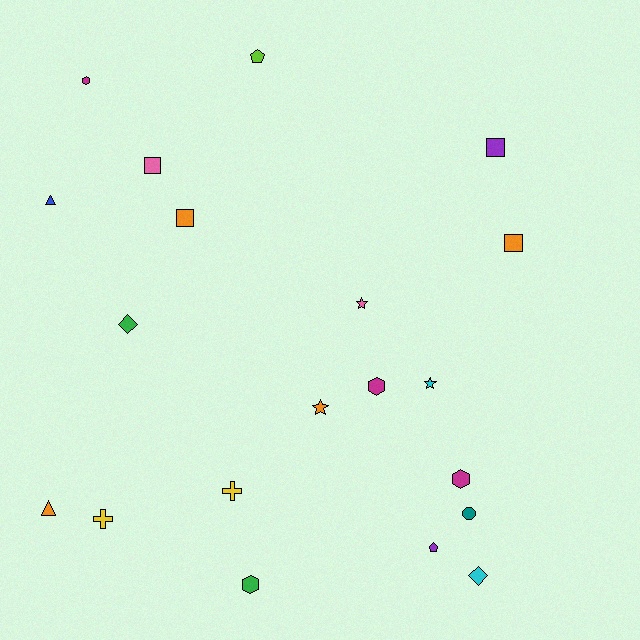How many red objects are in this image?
There are no red objects.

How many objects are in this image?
There are 20 objects.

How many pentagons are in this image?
There are 2 pentagons.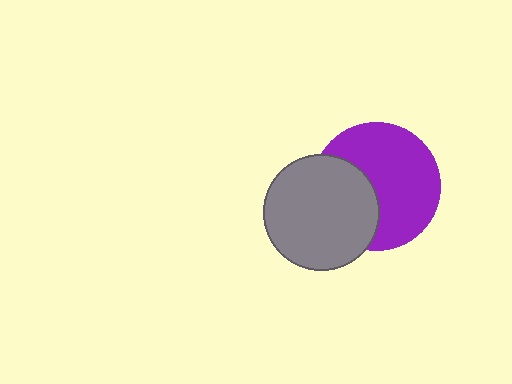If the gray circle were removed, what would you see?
You would see the complete purple circle.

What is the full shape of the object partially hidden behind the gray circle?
The partially hidden object is a purple circle.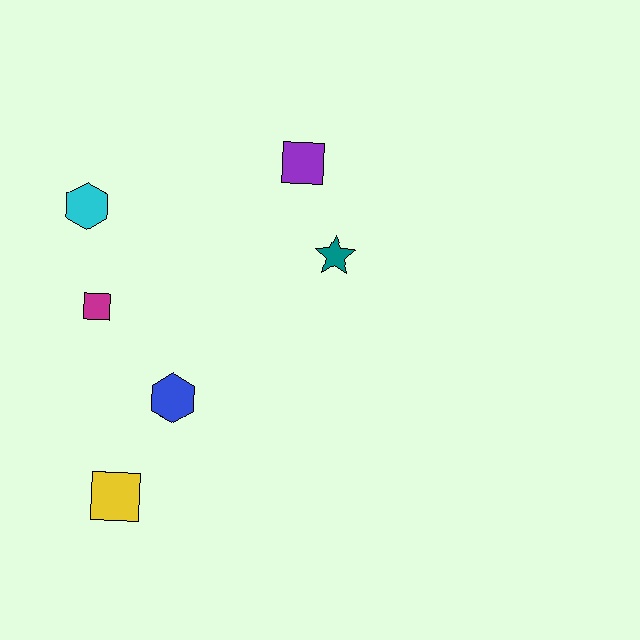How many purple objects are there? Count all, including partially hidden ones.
There is 1 purple object.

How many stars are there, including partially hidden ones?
There is 1 star.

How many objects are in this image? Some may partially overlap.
There are 6 objects.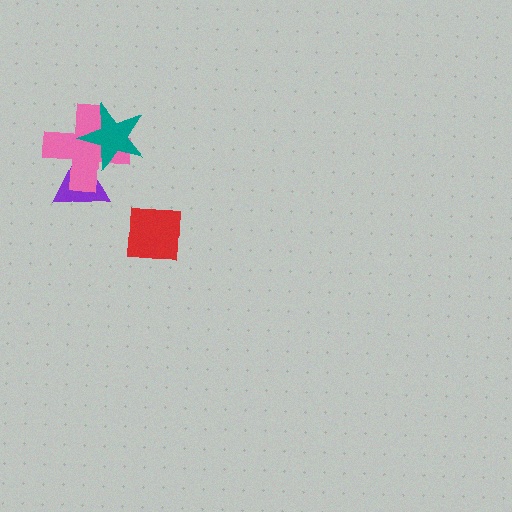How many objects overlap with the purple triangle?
2 objects overlap with the purple triangle.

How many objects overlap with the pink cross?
2 objects overlap with the pink cross.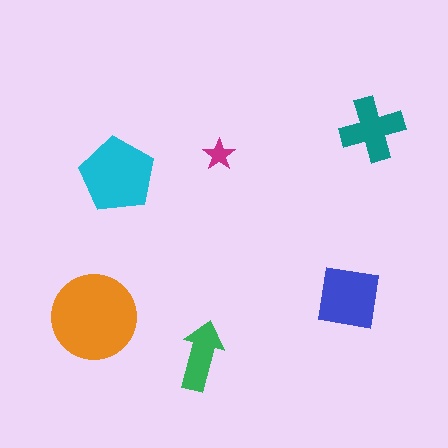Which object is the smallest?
The magenta star.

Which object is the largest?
The orange circle.